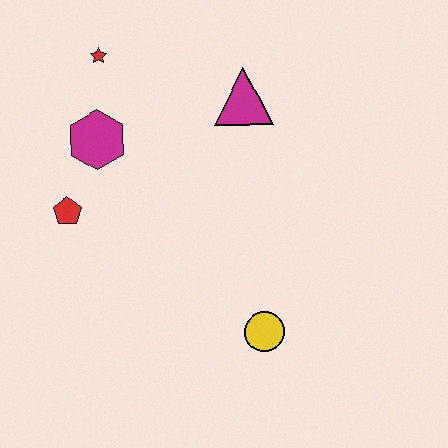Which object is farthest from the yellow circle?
The red star is farthest from the yellow circle.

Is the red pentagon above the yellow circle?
Yes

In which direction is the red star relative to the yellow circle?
The red star is above the yellow circle.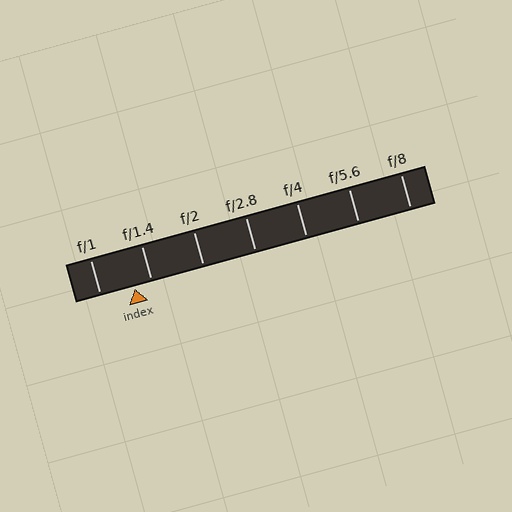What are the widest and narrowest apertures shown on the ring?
The widest aperture shown is f/1 and the narrowest is f/8.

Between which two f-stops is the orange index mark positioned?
The index mark is between f/1 and f/1.4.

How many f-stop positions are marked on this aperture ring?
There are 7 f-stop positions marked.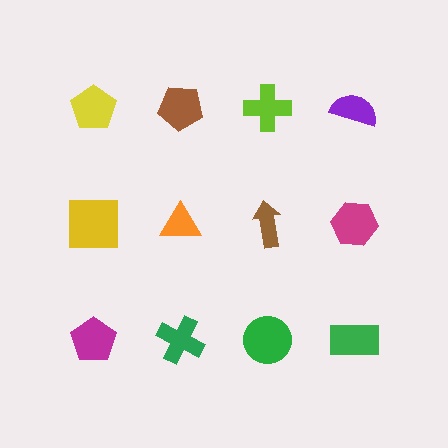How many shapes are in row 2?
4 shapes.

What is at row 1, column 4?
A purple semicircle.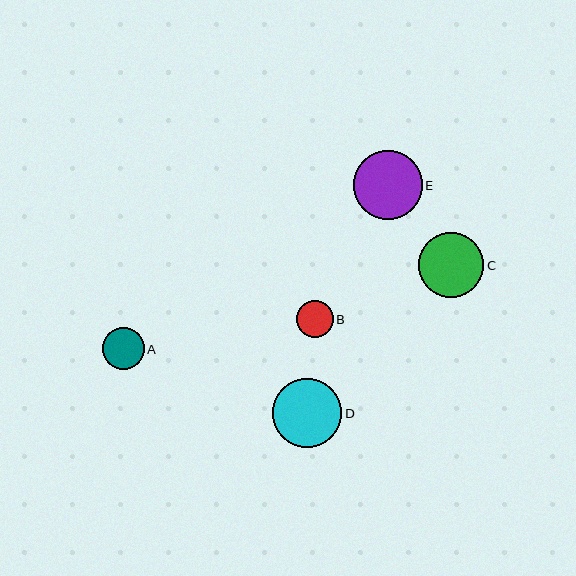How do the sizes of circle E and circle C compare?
Circle E and circle C are approximately the same size.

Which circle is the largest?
Circle D is the largest with a size of approximately 69 pixels.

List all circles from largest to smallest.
From largest to smallest: D, E, C, A, B.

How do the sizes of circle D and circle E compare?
Circle D and circle E are approximately the same size.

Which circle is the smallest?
Circle B is the smallest with a size of approximately 37 pixels.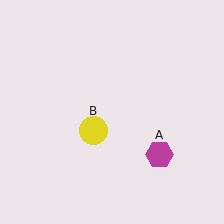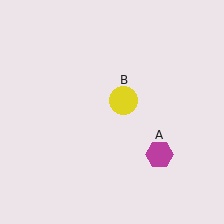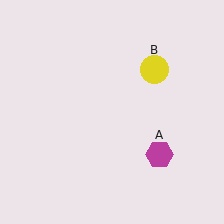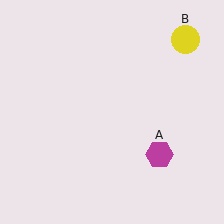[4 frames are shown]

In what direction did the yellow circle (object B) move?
The yellow circle (object B) moved up and to the right.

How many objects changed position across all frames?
1 object changed position: yellow circle (object B).